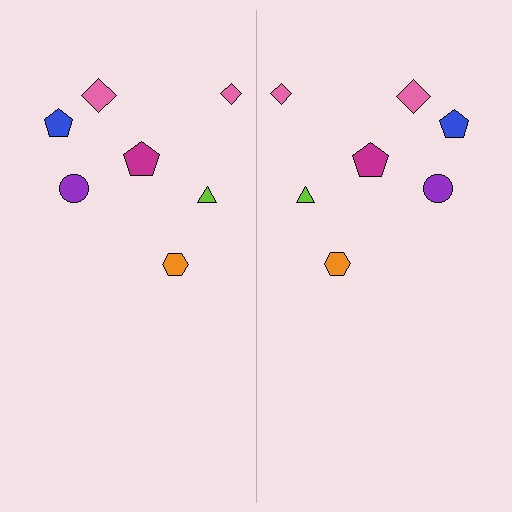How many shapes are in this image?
There are 14 shapes in this image.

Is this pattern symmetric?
Yes, this pattern has bilateral (reflection) symmetry.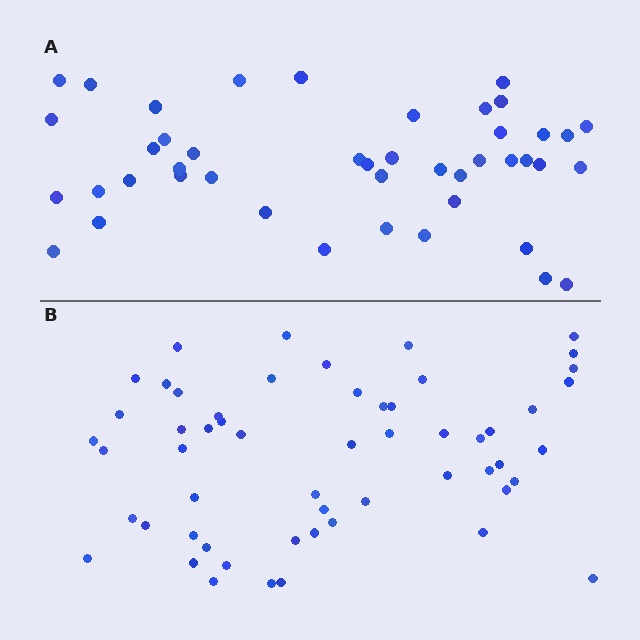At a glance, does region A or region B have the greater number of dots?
Region B (the bottom region) has more dots.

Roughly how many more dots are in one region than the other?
Region B has roughly 12 or so more dots than region A.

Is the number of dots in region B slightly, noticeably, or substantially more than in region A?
Region B has noticeably more, but not dramatically so. The ratio is roughly 1.3 to 1.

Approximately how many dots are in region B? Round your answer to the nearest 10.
About 60 dots. (The exact count is 56, which rounds to 60.)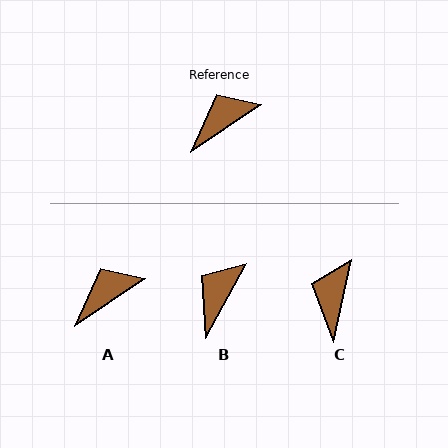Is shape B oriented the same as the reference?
No, it is off by about 28 degrees.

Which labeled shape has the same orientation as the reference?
A.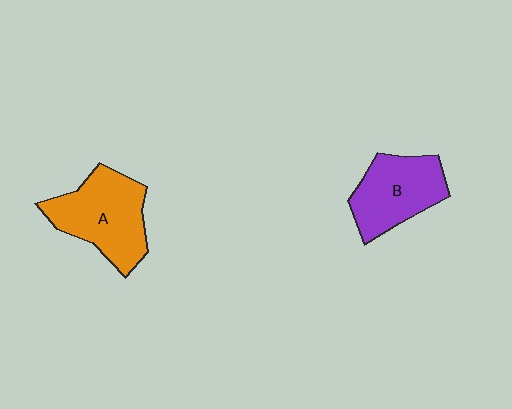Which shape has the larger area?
Shape A (orange).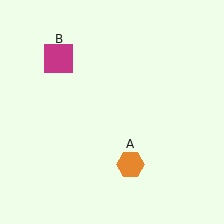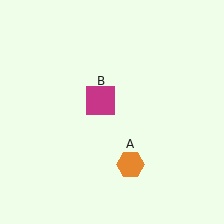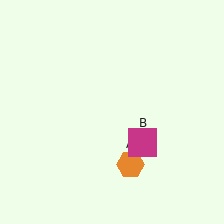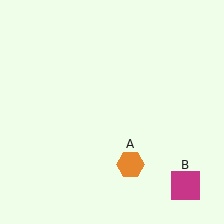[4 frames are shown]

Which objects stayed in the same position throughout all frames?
Orange hexagon (object A) remained stationary.